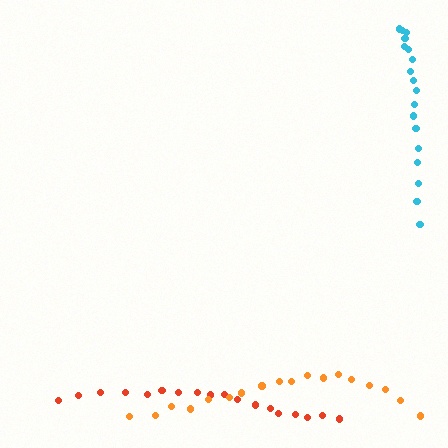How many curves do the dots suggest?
There are 3 distinct paths.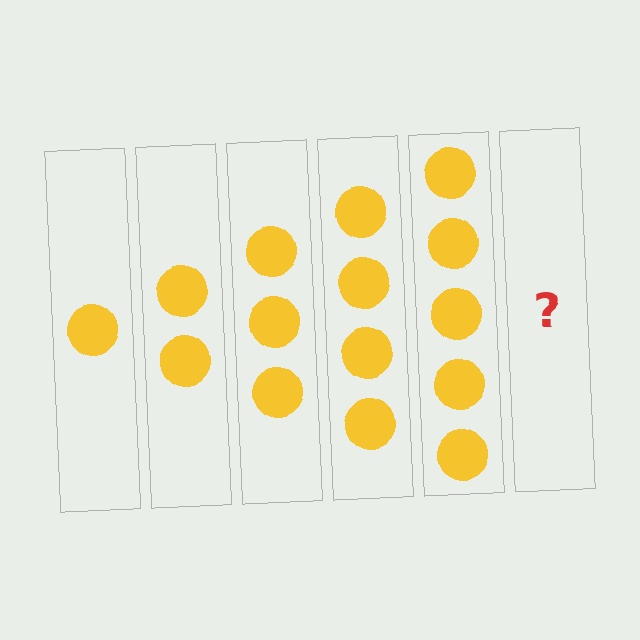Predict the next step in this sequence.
The next step is 6 circles.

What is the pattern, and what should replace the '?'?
The pattern is that each step adds one more circle. The '?' should be 6 circles.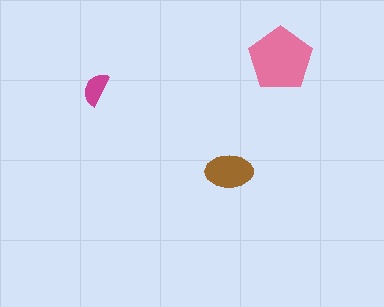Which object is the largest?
The pink pentagon.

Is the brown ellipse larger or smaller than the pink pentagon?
Smaller.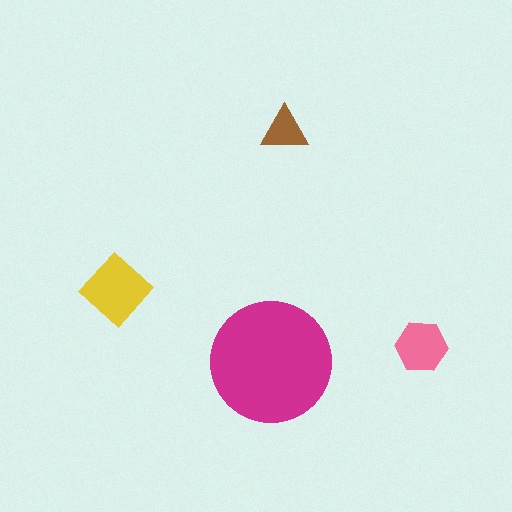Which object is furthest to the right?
The pink hexagon is rightmost.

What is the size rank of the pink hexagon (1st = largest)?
3rd.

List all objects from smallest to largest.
The brown triangle, the pink hexagon, the yellow diamond, the magenta circle.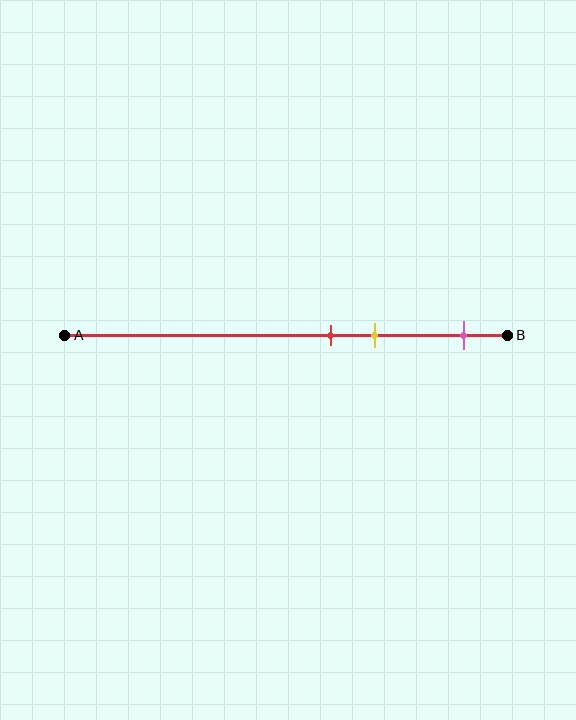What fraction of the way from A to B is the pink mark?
The pink mark is approximately 90% (0.9) of the way from A to B.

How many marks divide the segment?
There are 3 marks dividing the segment.